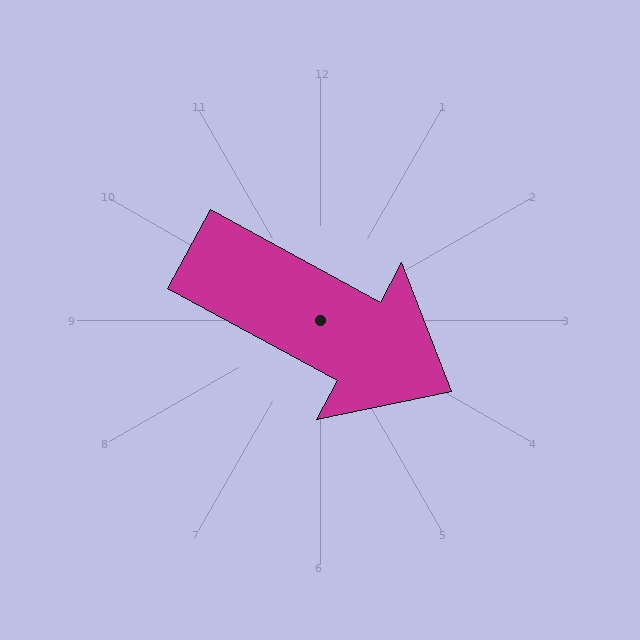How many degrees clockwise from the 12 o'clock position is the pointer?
Approximately 118 degrees.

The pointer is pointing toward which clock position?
Roughly 4 o'clock.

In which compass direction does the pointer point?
Southeast.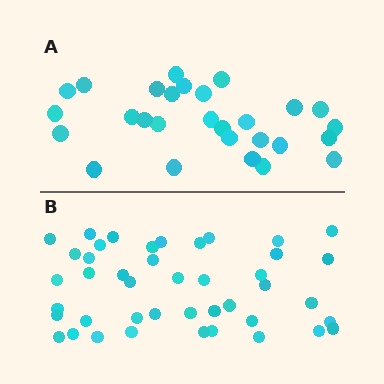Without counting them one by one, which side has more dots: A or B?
Region B (the bottom region) has more dots.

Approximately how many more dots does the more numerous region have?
Region B has approximately 15 more dots than region A.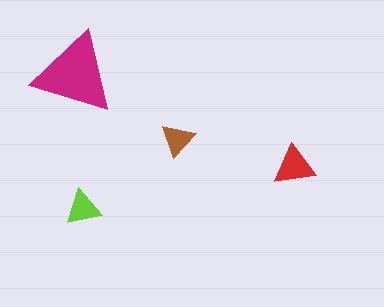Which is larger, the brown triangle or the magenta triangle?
The magenta one.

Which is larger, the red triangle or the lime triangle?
The red one.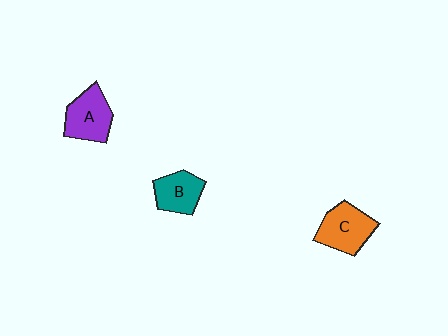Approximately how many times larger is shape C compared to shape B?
Approximately 1.3 times.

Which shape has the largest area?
Shape C (orange).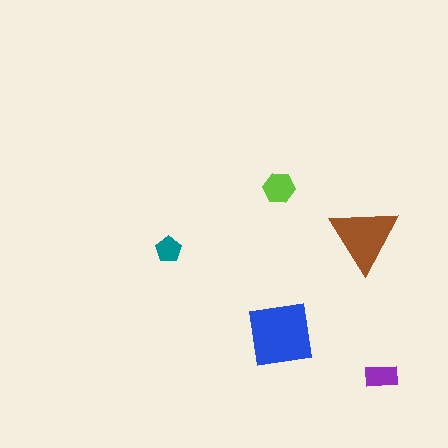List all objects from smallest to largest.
The teal pentagon, the purple rectangle, the lime hexagon, the brown triangle, the blue square.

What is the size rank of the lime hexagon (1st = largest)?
3rd.